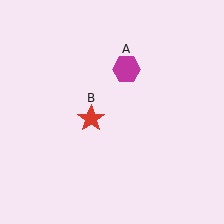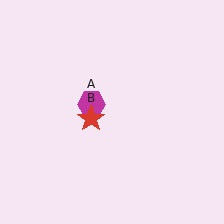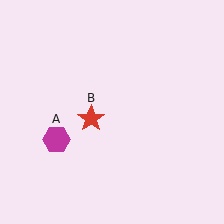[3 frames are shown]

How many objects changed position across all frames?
1 object changed position: magenta hexagon (object A).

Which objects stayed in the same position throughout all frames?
Red star (object B) remained stationary.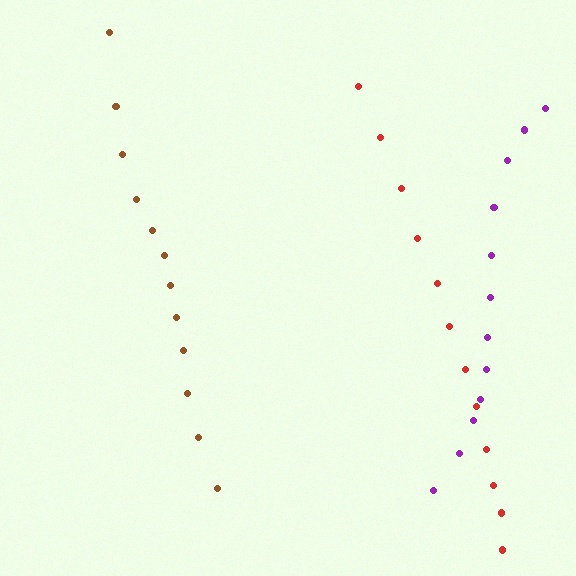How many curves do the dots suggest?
There are 3 distinct paths.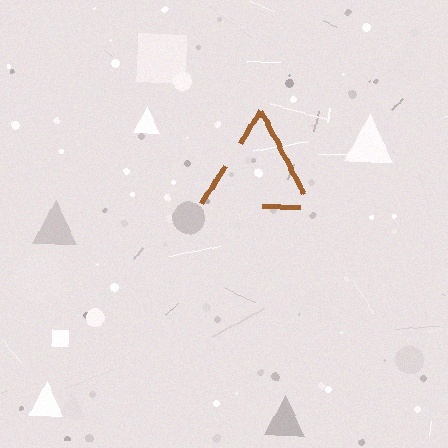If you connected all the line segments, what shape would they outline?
They would outline a triangle.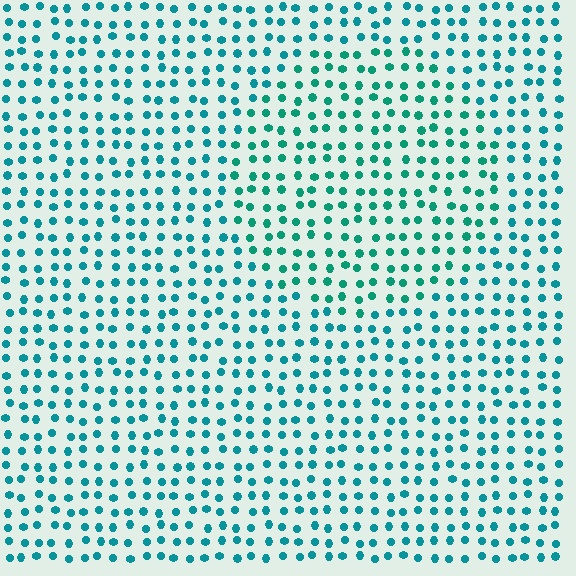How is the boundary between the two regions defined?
The boundary is defined purely by a slight shift in hue (about 20 degrees). Spacing, size, and orientation are identical on both sides.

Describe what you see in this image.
The image is filled with small teal elements in a uniform arrangement. A circle-shaped region is visible where the elements are tinted to a slightly different hue, forming a subtle color boundary.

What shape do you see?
I see a circle.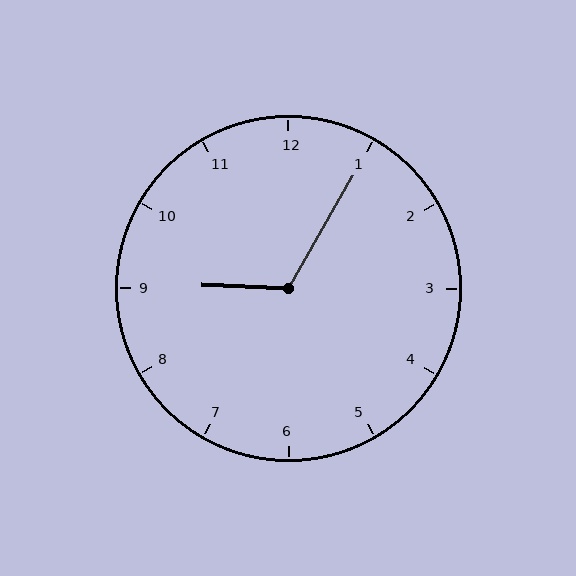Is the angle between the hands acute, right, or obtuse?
It is obtuse.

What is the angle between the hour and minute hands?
Approximately 118 degrees.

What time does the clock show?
9:05.